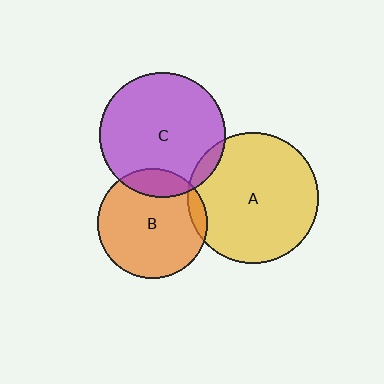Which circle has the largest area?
Circle A (yellow).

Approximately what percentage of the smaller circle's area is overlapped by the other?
Approximately 5%.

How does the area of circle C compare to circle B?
Approximately 1.3 times.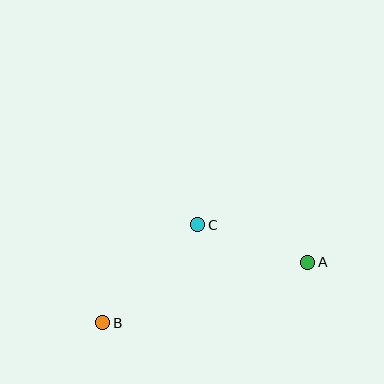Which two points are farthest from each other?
Points A and B are farthest from each other.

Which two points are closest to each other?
Points A and C are closest to each other.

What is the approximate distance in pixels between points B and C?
The distance between B and C is approximately 136 pixels.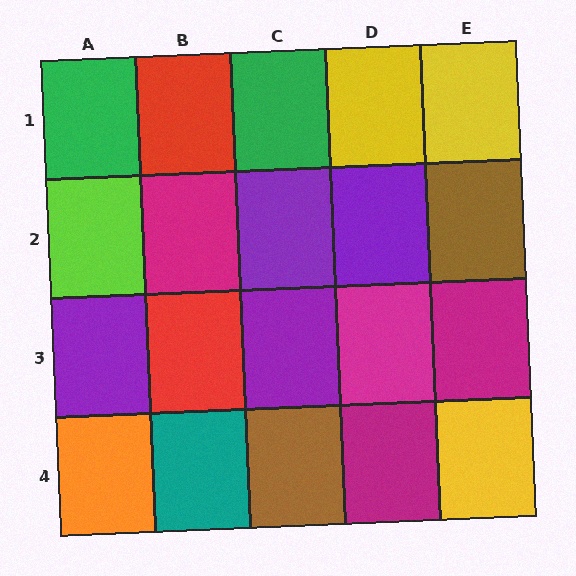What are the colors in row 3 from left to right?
Purple, red, purple, magenta, magenta.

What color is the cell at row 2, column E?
Brown.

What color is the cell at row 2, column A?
Lime.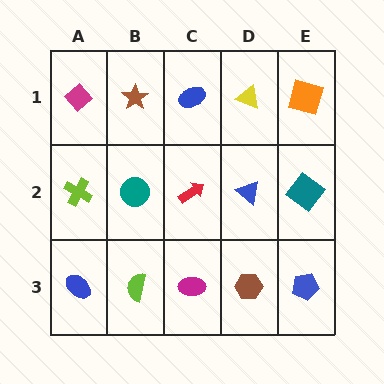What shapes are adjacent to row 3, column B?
A teal circle (row 2, column B), a blue ellipse (row 3, column A), a magenta ellipse (row 3, column C).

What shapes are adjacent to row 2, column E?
An orange square (row 1, column E), a blue pentagon (row 3, column E), a blue triangle (row 2, column D).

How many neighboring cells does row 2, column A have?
3.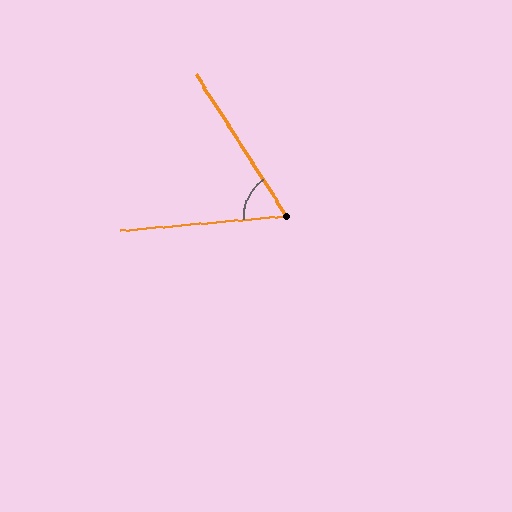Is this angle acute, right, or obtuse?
It is acute.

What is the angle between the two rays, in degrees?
Approximately 62 degrees.